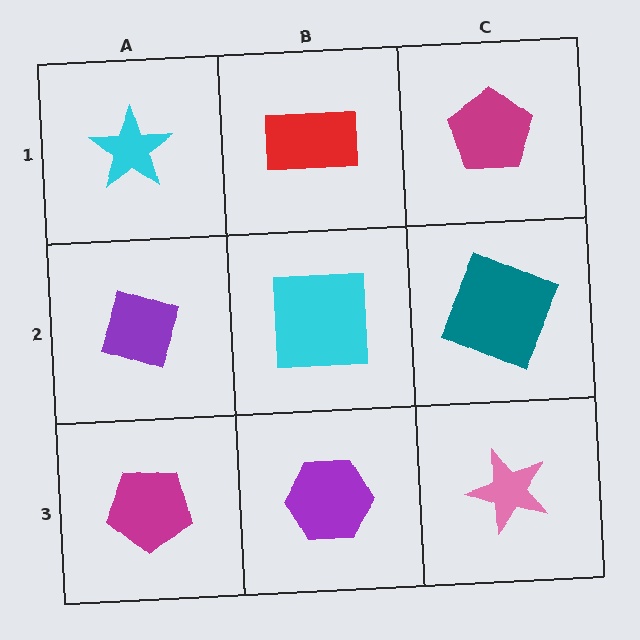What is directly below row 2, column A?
A magenta pentagon.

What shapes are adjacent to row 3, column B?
A cyan square (row 2, column B), a magenta pentagon (row 3, column A), a pink star (row 3, column C).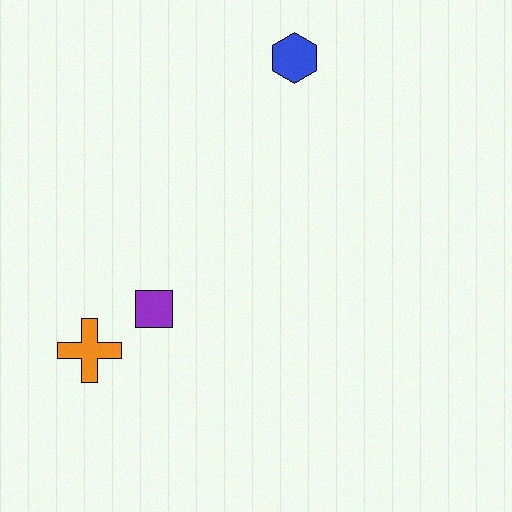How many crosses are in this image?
There is 1 cross.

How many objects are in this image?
There are 3 objects.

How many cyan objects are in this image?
There are no cyan objects.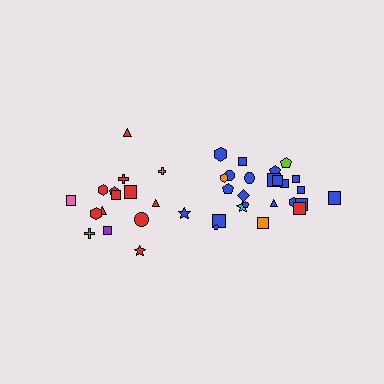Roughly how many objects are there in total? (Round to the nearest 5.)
Roughly 40 objects in total.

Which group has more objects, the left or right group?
The right group.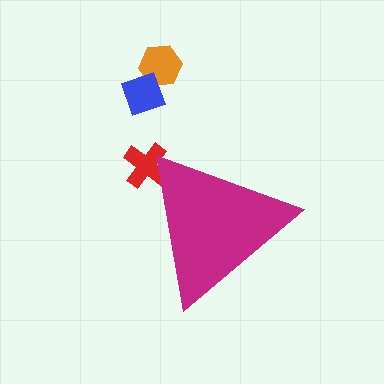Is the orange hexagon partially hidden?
No, the orange hexagon is fully visible.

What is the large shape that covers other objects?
A magenta triangle.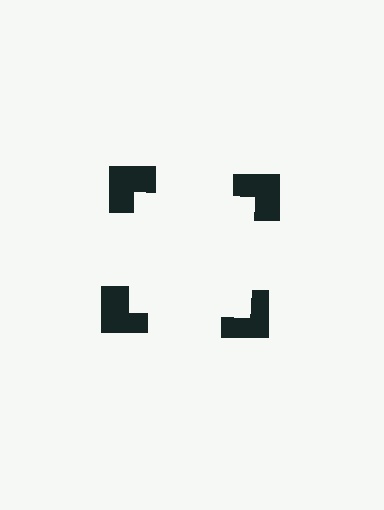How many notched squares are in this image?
There are 4 — one at each vertex of the illusory square.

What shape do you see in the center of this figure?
An illusory square — its edges are inferred from the aligned wedge cuts in the notched squares, not physically drawn.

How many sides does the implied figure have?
4 sides.